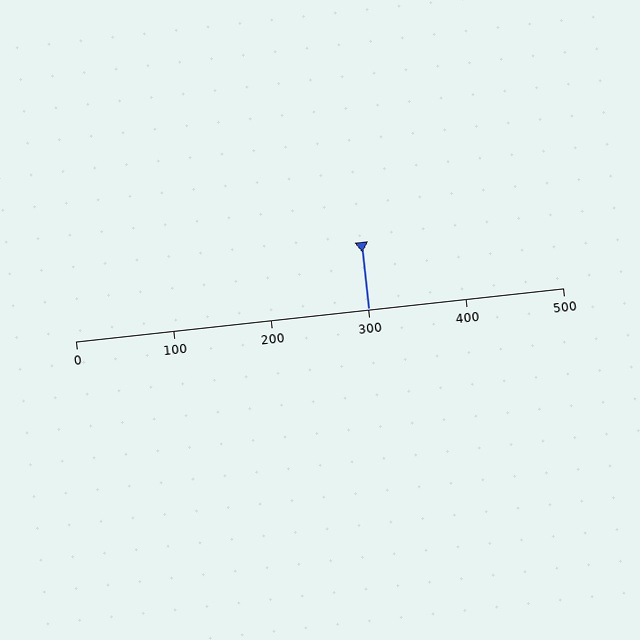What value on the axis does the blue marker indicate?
The marker indicates approximately 300.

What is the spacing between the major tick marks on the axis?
The major ticks are spaced 100 apart.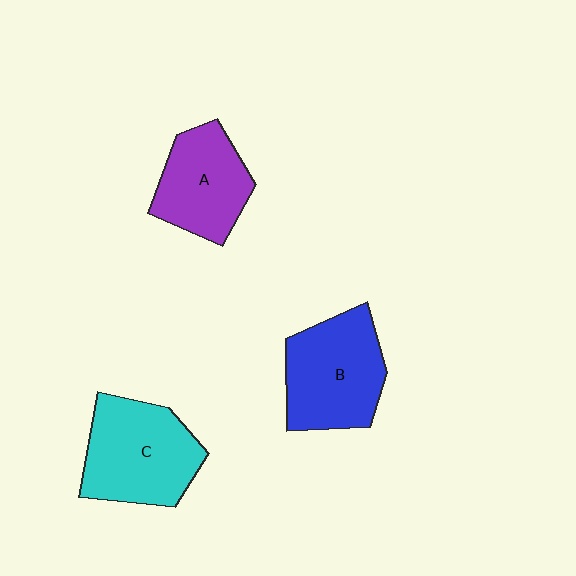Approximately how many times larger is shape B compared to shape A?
Approximately 1.2 times.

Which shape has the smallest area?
Shape A (purple).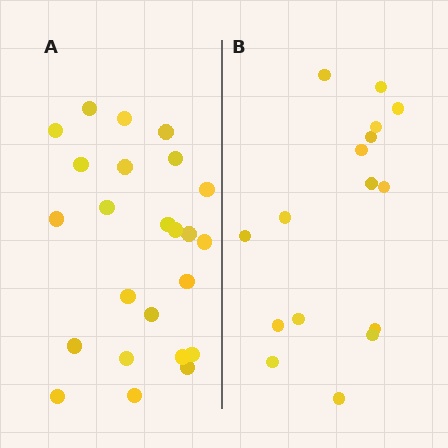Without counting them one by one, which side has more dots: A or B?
Region A (the left region) has more dots.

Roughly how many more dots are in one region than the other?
Region A has roughly 8 or so more dots than region B.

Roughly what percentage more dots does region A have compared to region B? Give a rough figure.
About 50% more.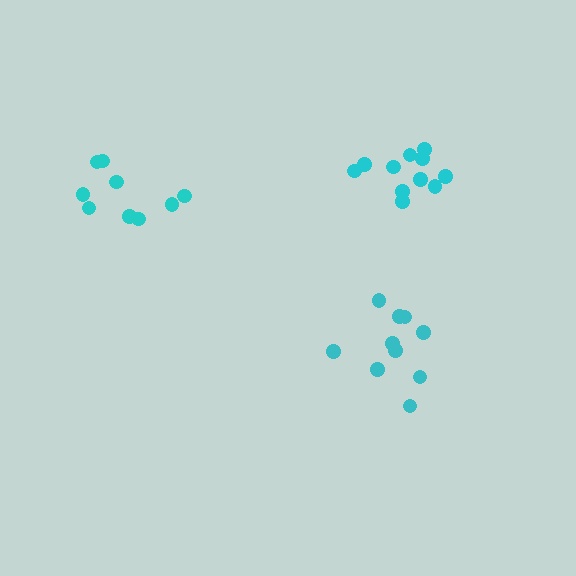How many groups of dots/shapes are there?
There are 3 groups.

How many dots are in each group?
Group 1: 10 dots, Group 2: 9 dots, Group 3: 11 dots (30 total).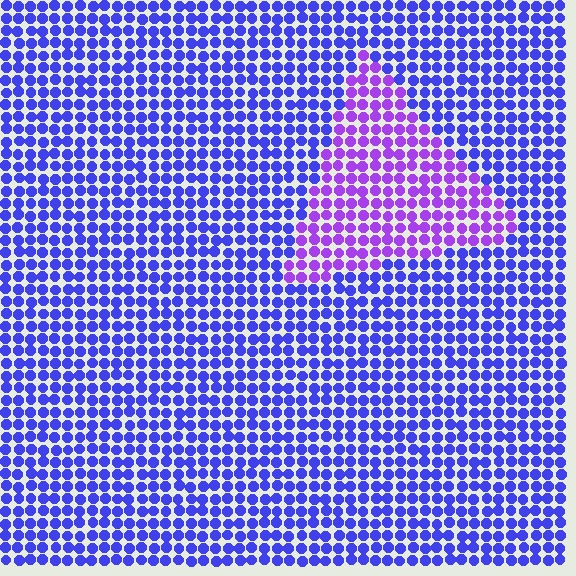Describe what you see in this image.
The image is filled with small blue elements in a uniform arrangement. A triangle-shaped region is visible where the elements are tinted to a slightly different hue, forming a subtle color boundary.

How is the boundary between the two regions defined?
The boundary is defined purely by a slight shift in hue (about 37 degrees). Spacing, size, and orientation are identical on both sides.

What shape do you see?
I see a triangle.